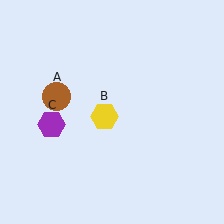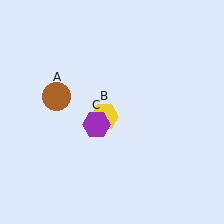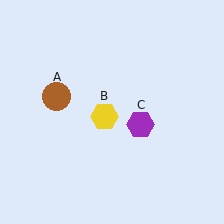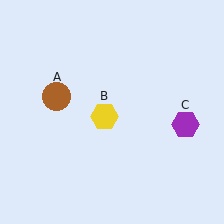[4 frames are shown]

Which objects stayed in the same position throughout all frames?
Brown circle (object A) and yellow hexagon (object B) remained stationary.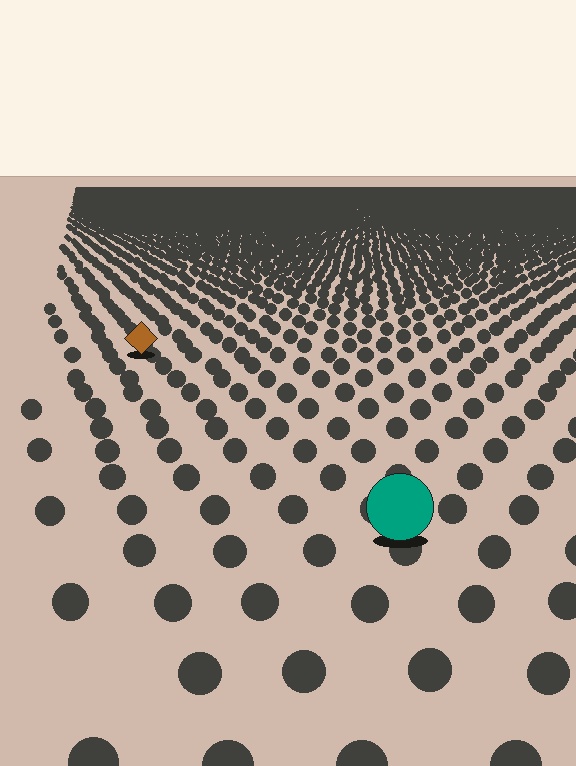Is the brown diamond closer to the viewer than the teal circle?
No. The teal circle is closer — you can tell from the texture gradient: the ground texture is coarser near it.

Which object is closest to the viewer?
The teal circle is closest. The texture marks near it are larger and more spread out.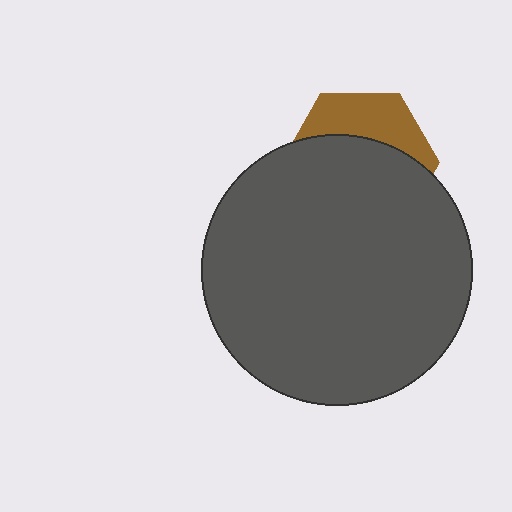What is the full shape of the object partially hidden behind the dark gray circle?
The partially hidden object is a brown hexagon.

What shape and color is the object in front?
The object in front is a dark gray circle.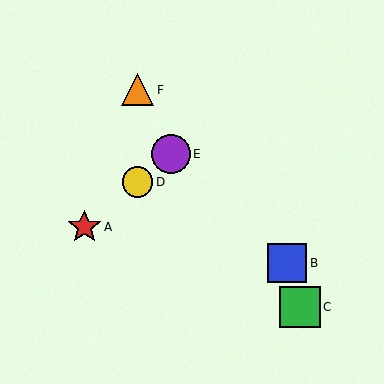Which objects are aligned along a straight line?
Objects A, D, E are aligned along a straight line.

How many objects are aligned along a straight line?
3 objects (A, D, E) are aligned along a straight line.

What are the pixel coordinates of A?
Object A is at (84, 227).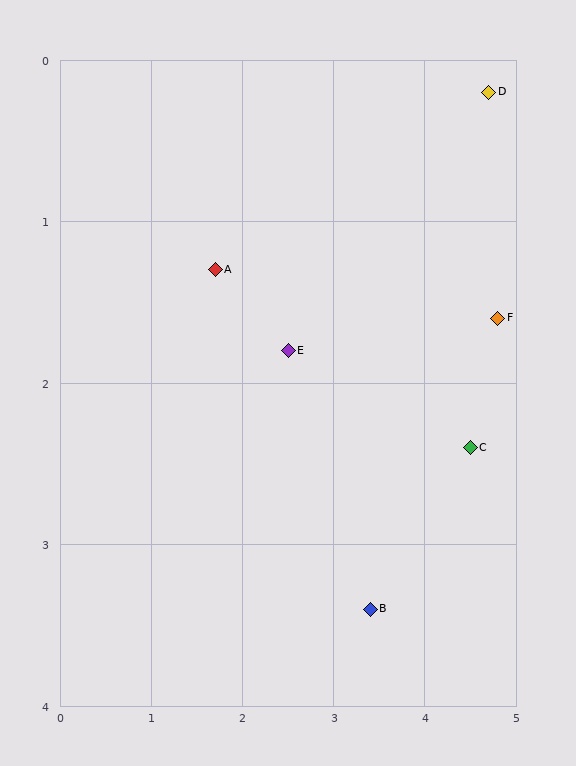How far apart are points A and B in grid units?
Points A and B are about 2.7 grid units apart.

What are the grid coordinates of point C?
Point C is at approximately (4.5, 2.4).